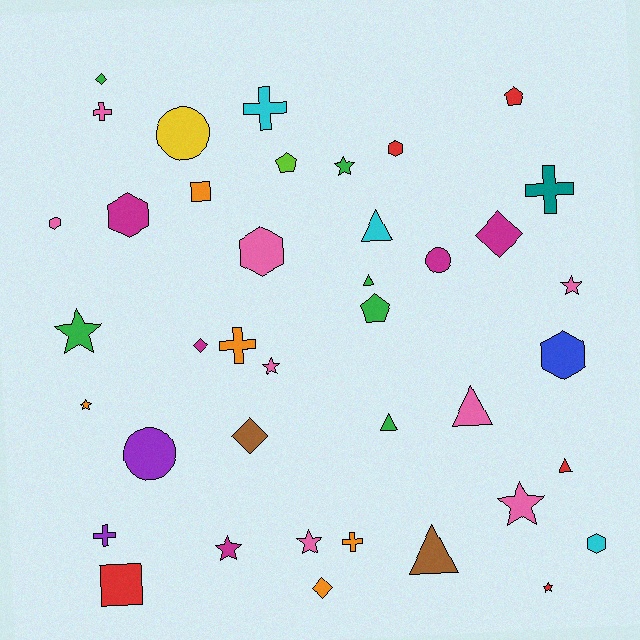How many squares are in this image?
There are 2 squares.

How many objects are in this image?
There are 40 objects.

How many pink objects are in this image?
There are 8 pink objects.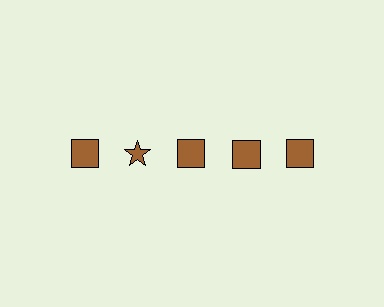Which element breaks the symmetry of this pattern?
The brown star in the top row, second from left column breaks the symmetry. All other shapes are brown squares.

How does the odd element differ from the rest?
It has a different shape: star instead of square.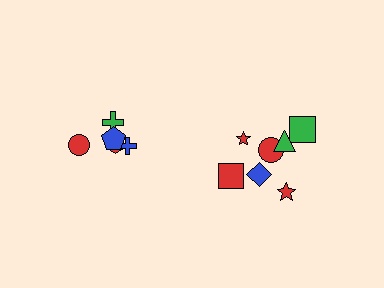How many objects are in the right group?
There are 7 objects.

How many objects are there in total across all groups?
There are 12 objects.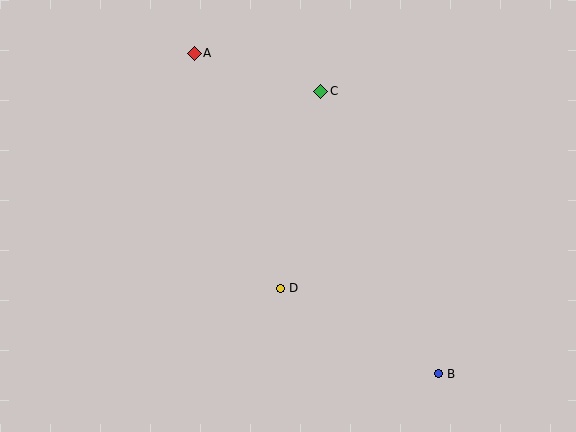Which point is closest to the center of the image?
Point D at (280, 288) is closest to the center.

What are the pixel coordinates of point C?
Point C is at (321, 91).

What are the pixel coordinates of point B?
Point B is at (438, 374).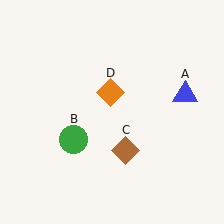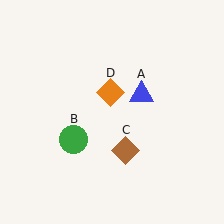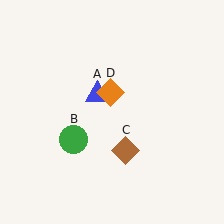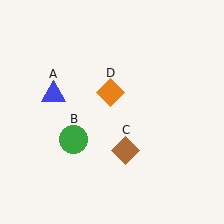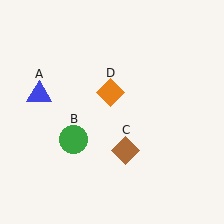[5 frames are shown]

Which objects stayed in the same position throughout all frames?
Green circle (object B) and brown diamond (object C) and orange diamond (object D) remained stationary.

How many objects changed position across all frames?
1 object changed position: blue triangle (object A).